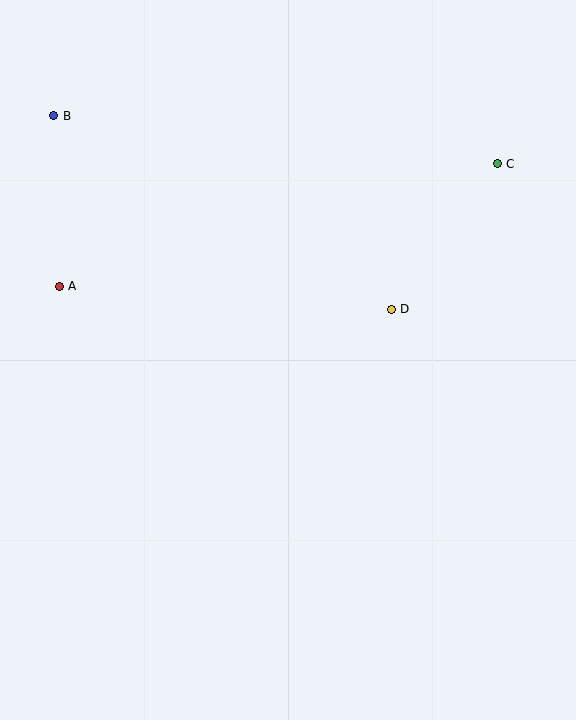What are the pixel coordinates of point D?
Point D is at (391, 309).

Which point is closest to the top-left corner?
Point B is closest to the top-left corner.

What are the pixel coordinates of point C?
Point C is at (497, 164).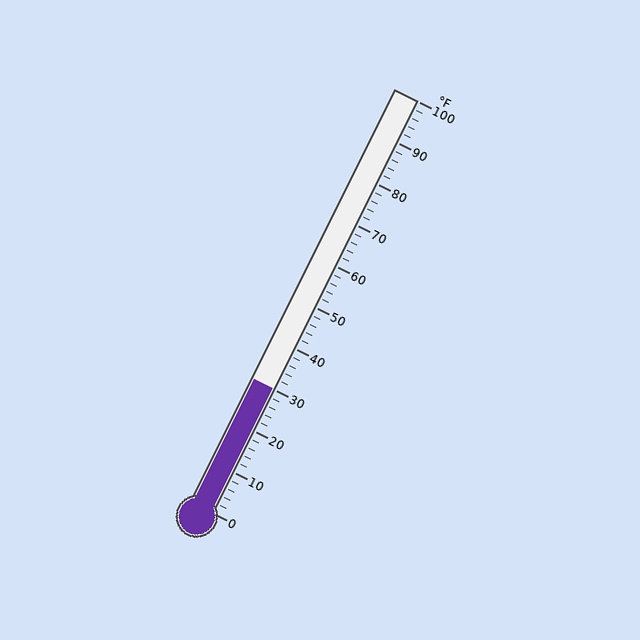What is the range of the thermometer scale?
The thermometer scale ranges from 0°F to 100°F.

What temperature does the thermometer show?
The thermometer shows approximately 30°F.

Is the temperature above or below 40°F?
The temperature is below 40°F.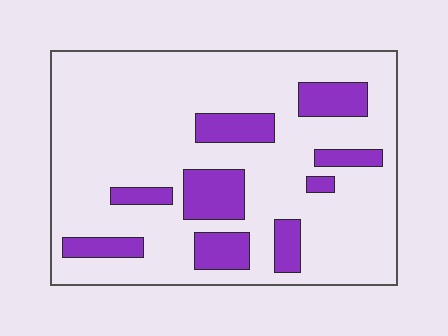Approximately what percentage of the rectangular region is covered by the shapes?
Approximately 20%.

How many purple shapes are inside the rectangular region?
9.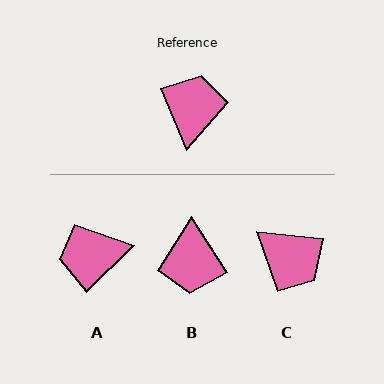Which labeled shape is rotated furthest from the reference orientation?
B, about 170 degrees away.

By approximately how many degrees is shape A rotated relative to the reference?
Approximately 112 degrees counter-clockwise.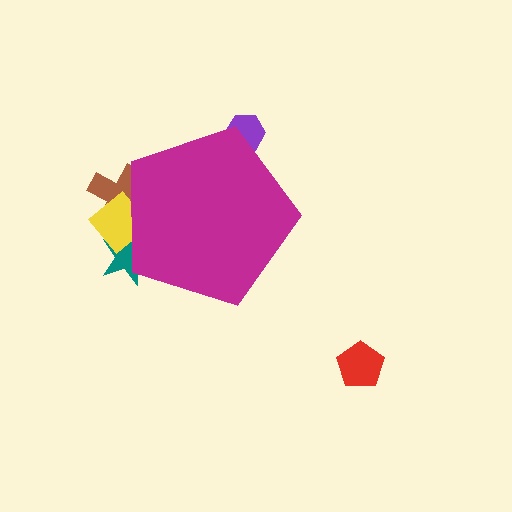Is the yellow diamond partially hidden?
Yes, the yellow diamond is partially hidden behind the magenta pentagon.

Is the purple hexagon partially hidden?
Yes, the purple hexagon is partially hidden behind the magenta pentagon.